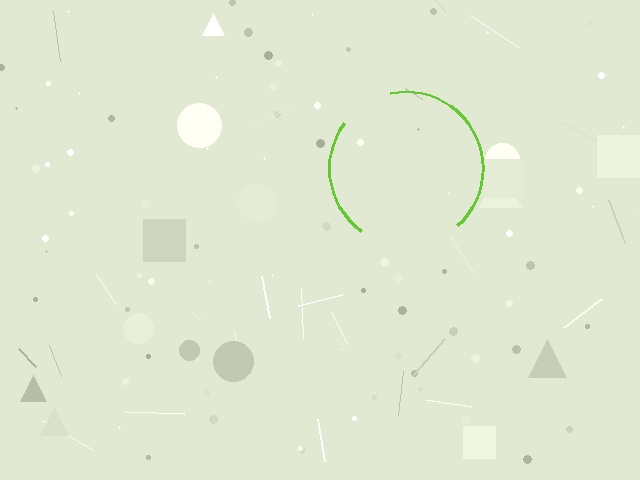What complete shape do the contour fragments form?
The contour fragments form a circle.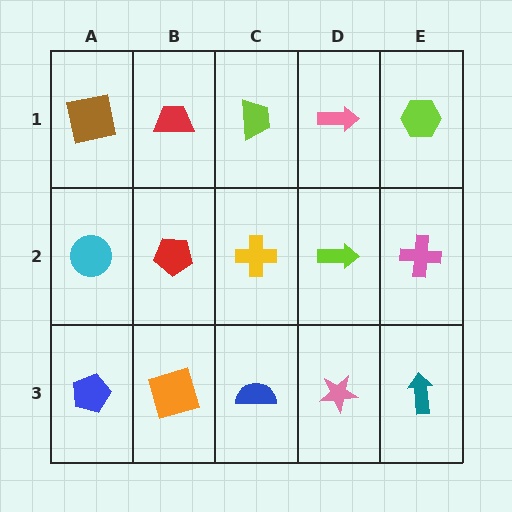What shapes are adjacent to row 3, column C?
A yellow cross (row 2, column C), an orange square (row 3, column B), a pink star (row 3, column D).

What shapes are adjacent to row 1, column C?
A yellow cross (row 2, column C), a red trapezoid (row 1, column B), a pink arrow (row 1, column D).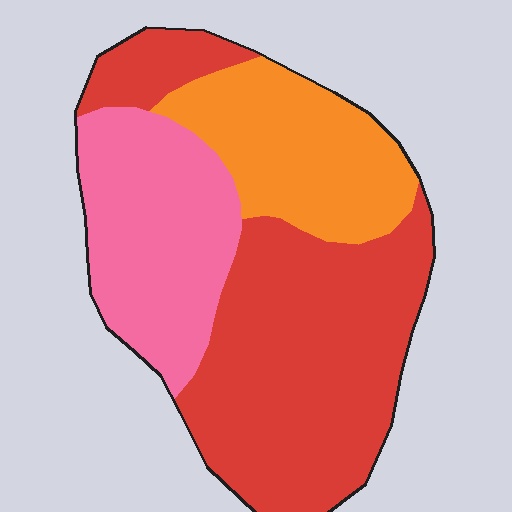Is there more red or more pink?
Red.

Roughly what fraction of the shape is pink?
Pink takes up between a sixth and a third of the shape.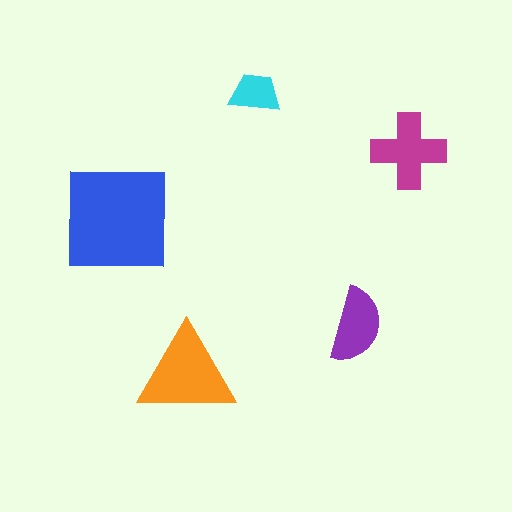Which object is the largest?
The blue square.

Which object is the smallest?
The cyan trapezoid.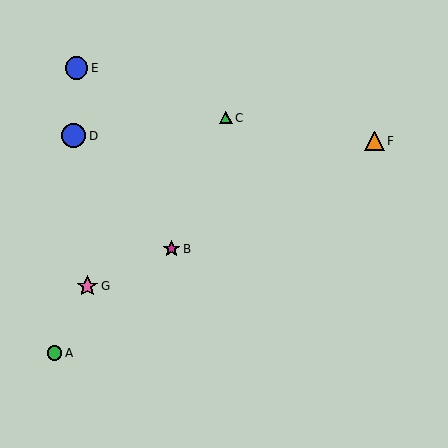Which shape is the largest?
The blue circle (labeled D) is the largest.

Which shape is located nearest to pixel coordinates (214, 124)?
The green triangle (labeled C) at (226, 118) is nearest to that location.